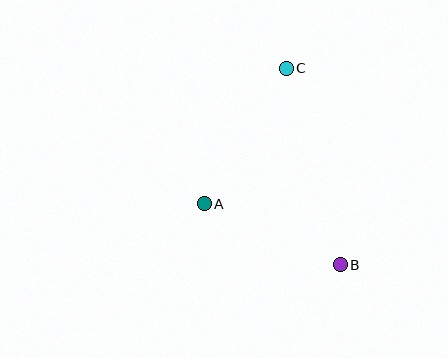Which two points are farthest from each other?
Points B and C are farthest from each other.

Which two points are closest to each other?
Points A and B are closest to each other.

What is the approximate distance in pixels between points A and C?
The distance between A and C is approximately 158 pixels.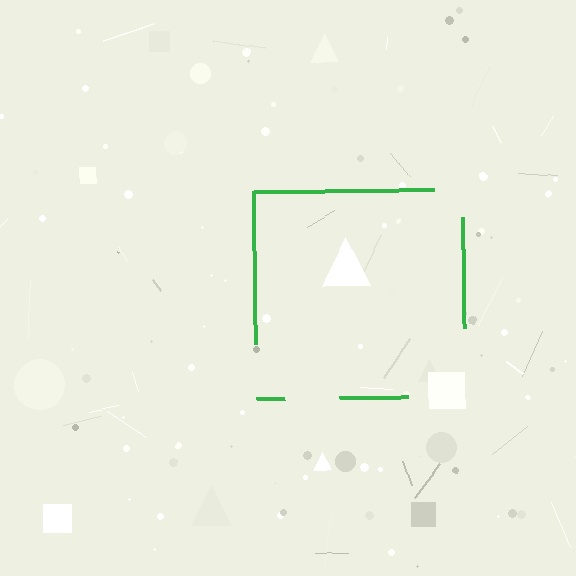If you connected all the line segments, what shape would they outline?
They would outline a square.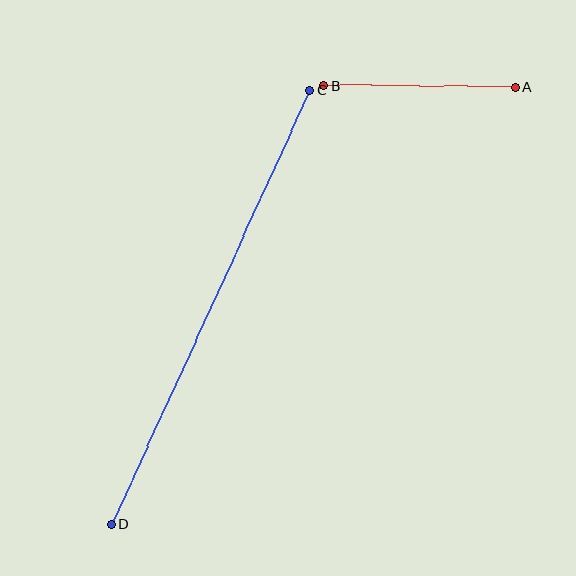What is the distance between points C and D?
The distance is approximately 477 pixels.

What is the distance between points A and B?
The distance is approximately 191 pixels.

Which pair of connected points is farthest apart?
Points C and D are farthest apart.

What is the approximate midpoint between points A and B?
The midpoint is at approximately (420, 86) pixels.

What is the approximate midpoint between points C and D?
The midpoint is at approximately (211, 307) pixels.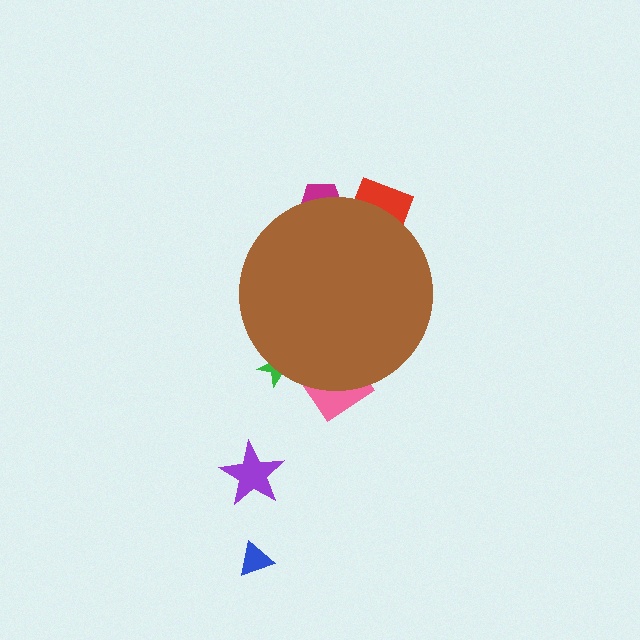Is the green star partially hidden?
Yes, the green star is partially hidden behind the brown circle.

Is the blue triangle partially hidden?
No, the blue triangle is fully visible.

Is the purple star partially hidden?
No, the purple star is fully visible.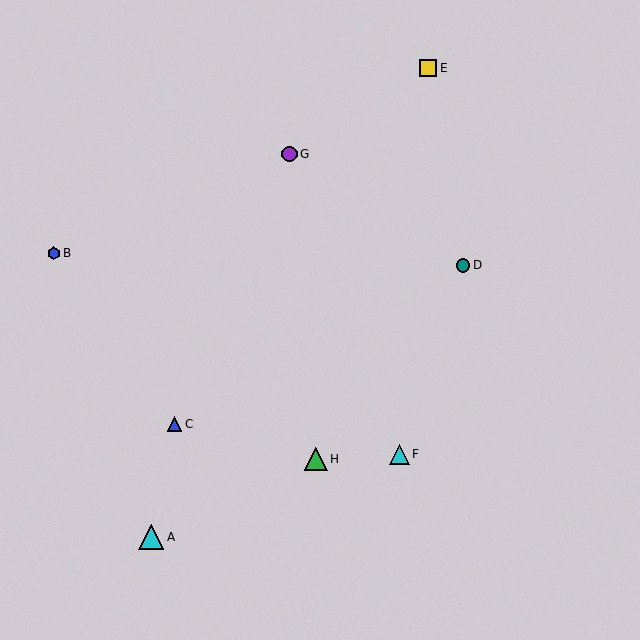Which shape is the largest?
The cyan triangle (labeled A) is the largest.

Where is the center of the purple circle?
The center of the purple circle is at (289, 154).